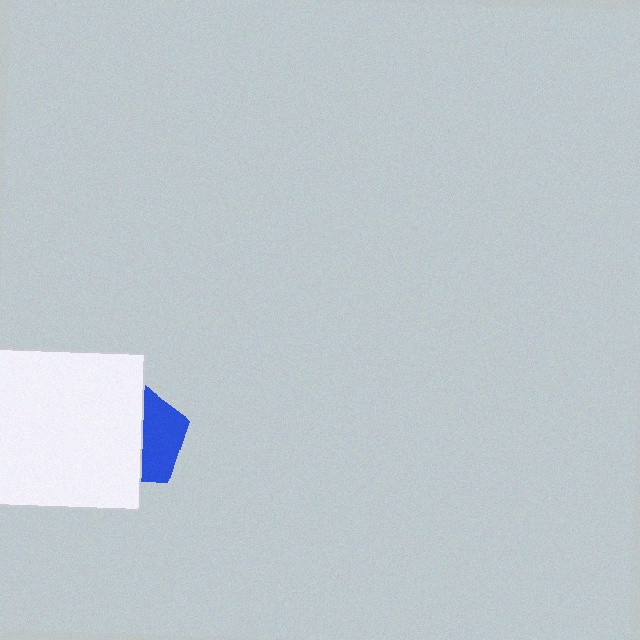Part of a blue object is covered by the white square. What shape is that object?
It is a pentagon.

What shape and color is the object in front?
The object in front is a white square.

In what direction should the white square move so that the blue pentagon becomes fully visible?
The white square should move left. That is the shortest direction to clear the overlap and leave the blue pentagon fully visible.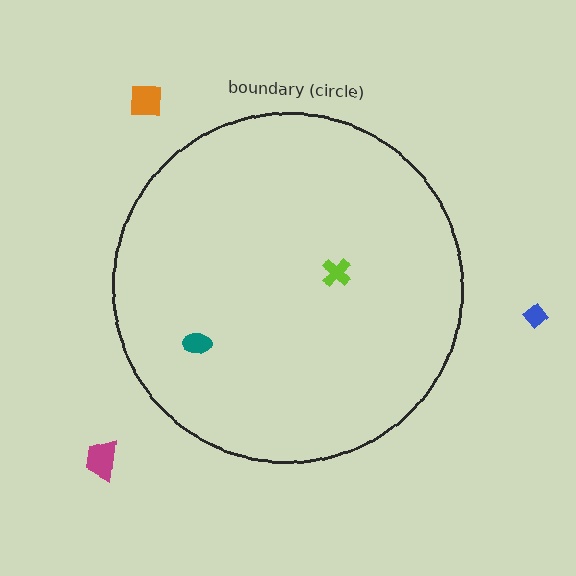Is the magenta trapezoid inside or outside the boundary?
Outside.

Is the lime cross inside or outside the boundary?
Inside.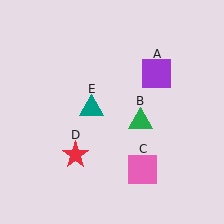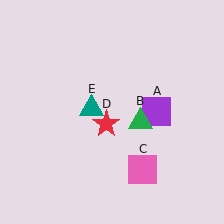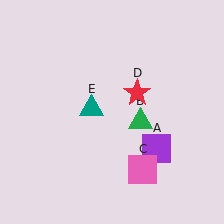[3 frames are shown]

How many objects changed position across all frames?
2 objects changed position: purple square (object A), red star (object D).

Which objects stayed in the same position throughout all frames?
Green triangle (object B) and pink square (object C) and teal triangle (object E) remained stationary.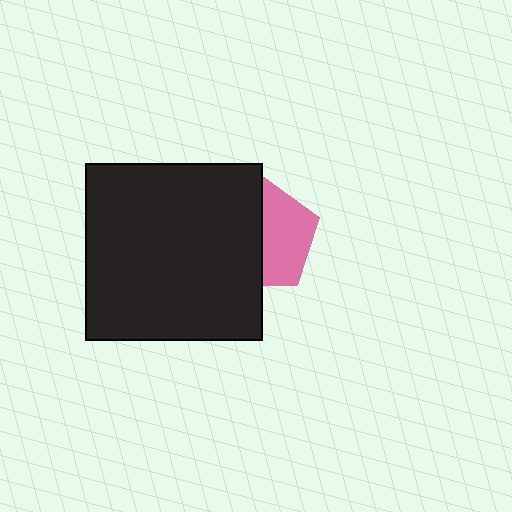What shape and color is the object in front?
The object in front is a black square.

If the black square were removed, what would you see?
You would see the complete pink pentagon.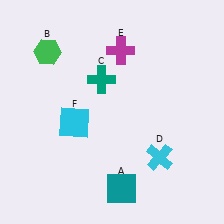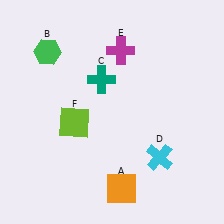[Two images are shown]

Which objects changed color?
A changed from teal to orange. F changed from cyan to lime.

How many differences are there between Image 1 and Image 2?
There are 2 differences between the two images.